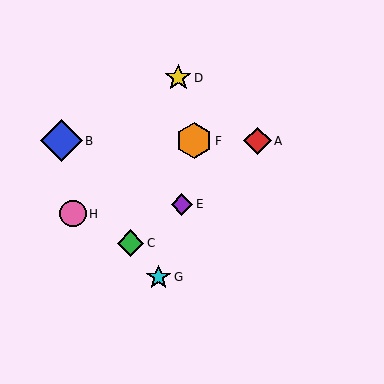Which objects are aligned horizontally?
Objects A, B, F are aligned horizontally.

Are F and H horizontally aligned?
No, F is at y≈141 and H is at y≈214.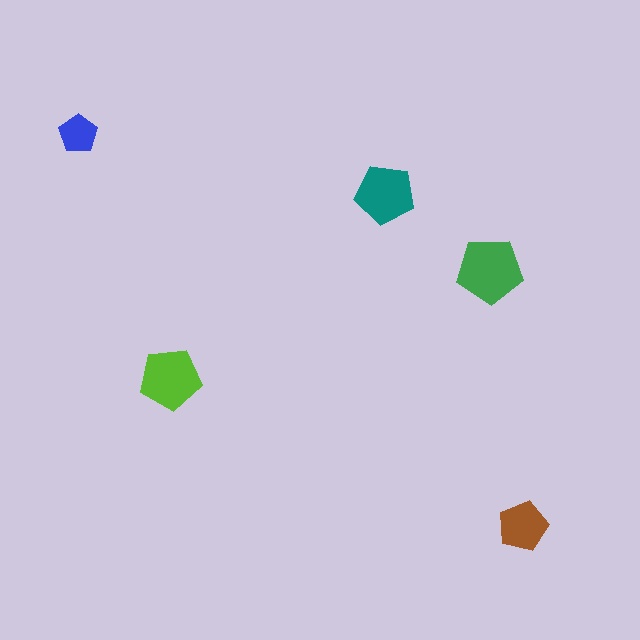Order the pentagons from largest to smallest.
the green one, the lime one, the teal one, the brown one, the blue one.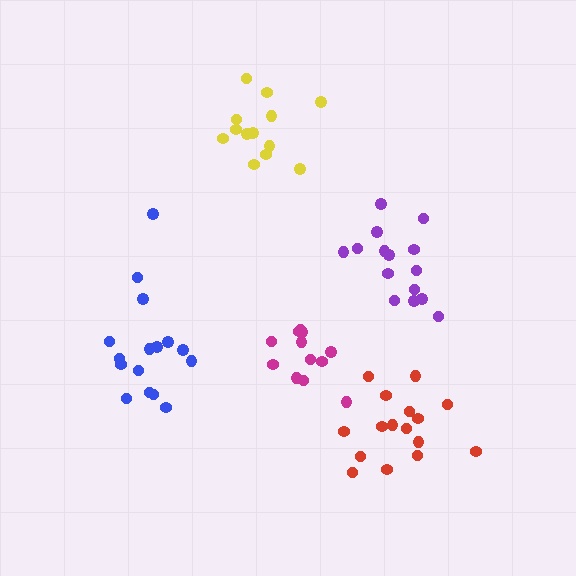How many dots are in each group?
Group 1: 12 dots, Group 2: 16 dots, Group 3: 15 dots, Group 4: 16 dots, Group 5: 13 dots (72 total).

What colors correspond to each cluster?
The clusters are colored: magenta, red, purple, blue, yellow.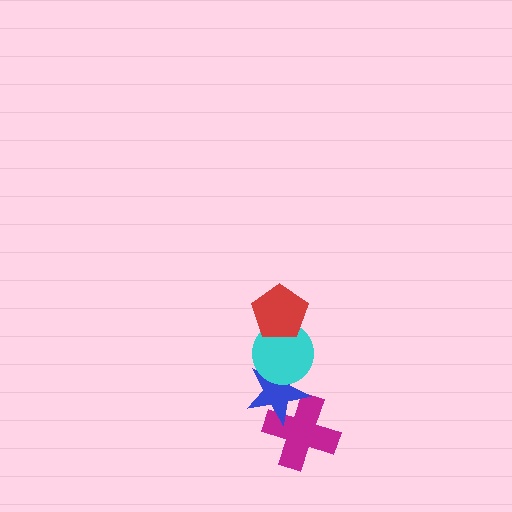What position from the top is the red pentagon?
The red pentagon is 1st from the top.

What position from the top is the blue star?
The blue star is 3rd from the top.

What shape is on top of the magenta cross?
The blue star is on top of the magenta cross.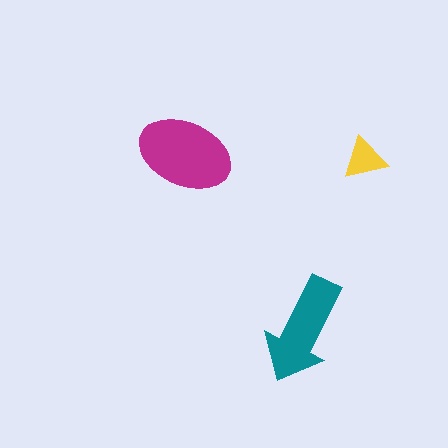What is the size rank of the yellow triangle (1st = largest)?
3rd.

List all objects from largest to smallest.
The magenta ellipse, the teal arrow, the yellow triangle.